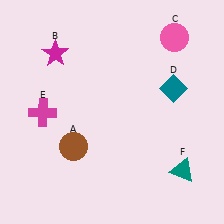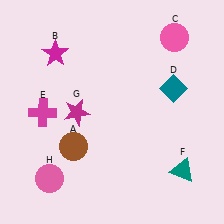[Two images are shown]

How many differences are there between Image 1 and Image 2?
There are 2 differences between the two images.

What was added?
A magenta star (G), a pink circle (H) were added in Image 2.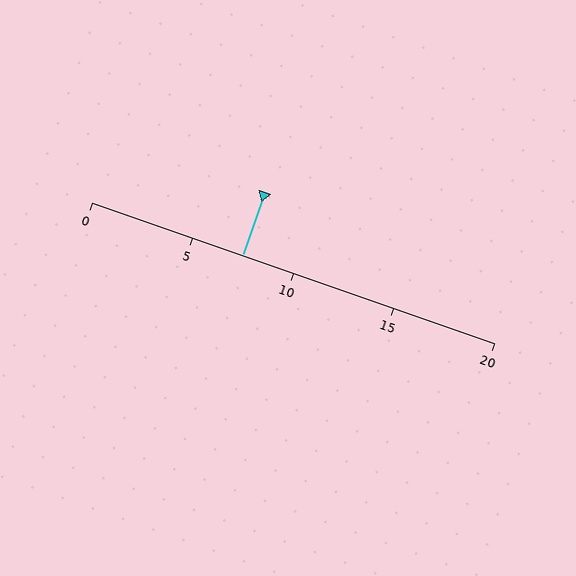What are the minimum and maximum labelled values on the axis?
The axis runs from 0 to 20.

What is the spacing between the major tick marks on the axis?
The major ticks are spaced 5 apart.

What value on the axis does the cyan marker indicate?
The marker indicates approximately 7.5.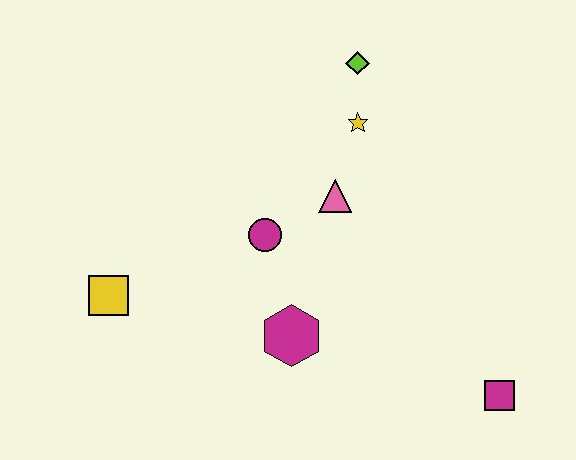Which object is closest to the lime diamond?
The yellow star is closest to the lime diamond.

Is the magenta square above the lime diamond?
No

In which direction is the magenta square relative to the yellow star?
The magenta square is below the yellow star.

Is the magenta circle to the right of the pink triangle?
No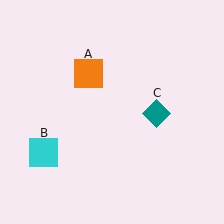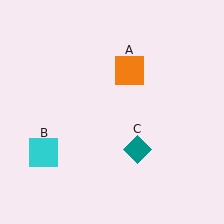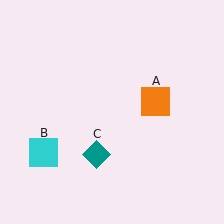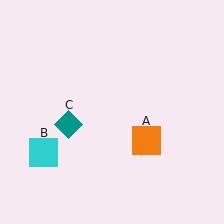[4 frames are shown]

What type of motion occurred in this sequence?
The orange square (object A), teal diamond (object C) rotated clockwise around the center of the scene.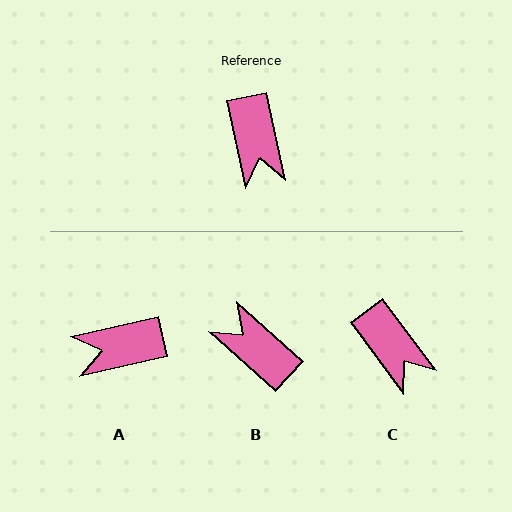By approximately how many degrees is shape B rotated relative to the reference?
Approximately 144 degrees clockwise.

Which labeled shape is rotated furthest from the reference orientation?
B, about 144 degrees away.